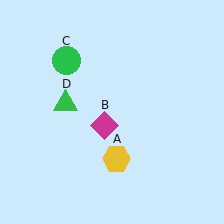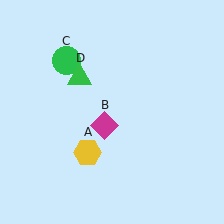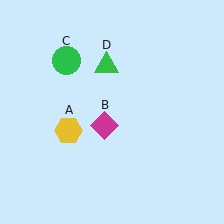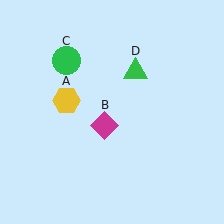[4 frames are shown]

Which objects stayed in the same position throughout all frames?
Magenta diamond (object B) and green circle (object C) remained stationary.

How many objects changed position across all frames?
2 objects changed position: yellow hexagon (object A), green triangle (object D).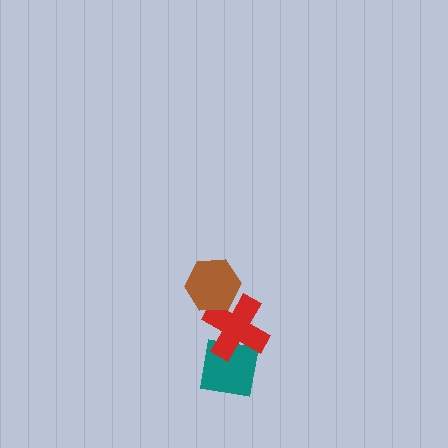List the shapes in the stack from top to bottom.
From top to bottom: the brown hexagon, the red cross, the teal square.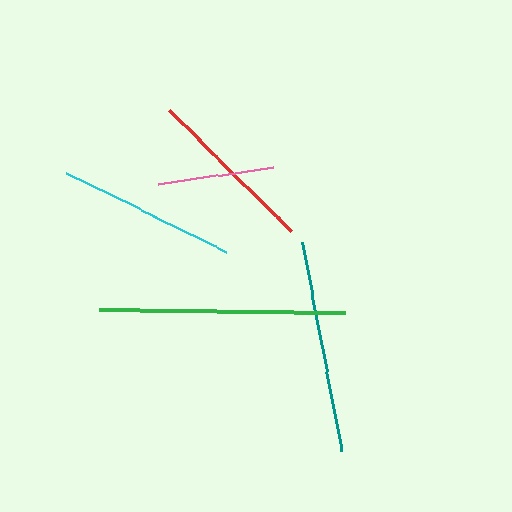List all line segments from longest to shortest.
From longest to shortest: green, teal, cyan, red, pink.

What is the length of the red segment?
The red segment is approximately 172 pixels long.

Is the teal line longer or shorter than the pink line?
The teal line is longer than the pink line.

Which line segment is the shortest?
The pink line is the shortest at approximately 117 pixels.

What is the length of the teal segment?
The teal segment is approximately 213 pixels long.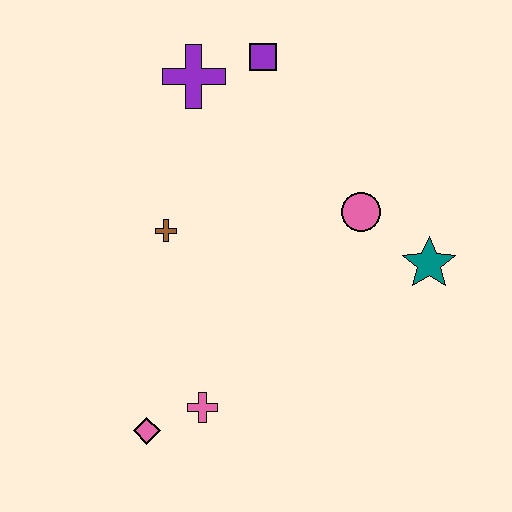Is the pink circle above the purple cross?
No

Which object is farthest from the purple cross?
The pink diamond is farthest from the purple cross.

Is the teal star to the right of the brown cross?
Yes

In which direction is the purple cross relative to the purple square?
The purple cross is to the left of the purple square.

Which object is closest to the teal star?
The pink circle is closest to the teal star.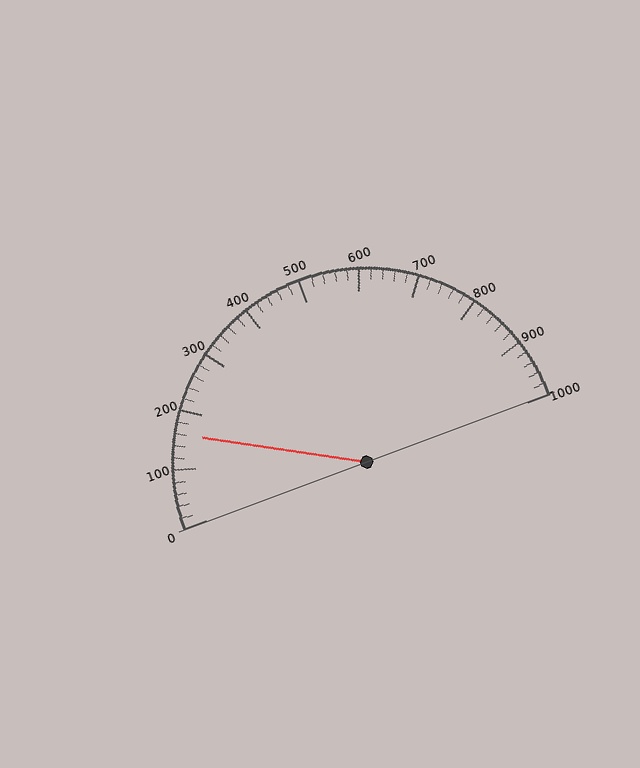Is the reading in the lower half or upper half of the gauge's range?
The reading is in the lower half of the range (0 to 1000).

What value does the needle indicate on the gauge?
The needle indicates approximately 160.